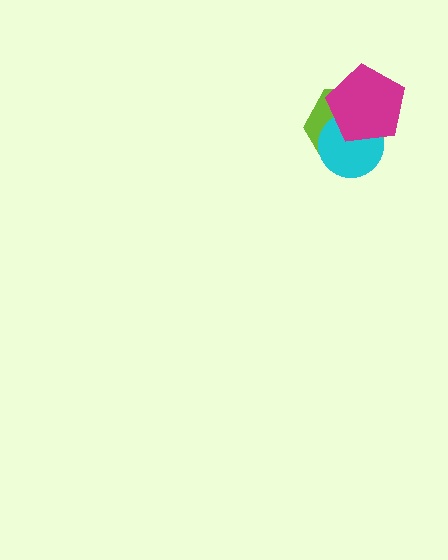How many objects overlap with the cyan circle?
2 objects overlap with the cyan circle.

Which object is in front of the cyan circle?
The magenta pentagon is in front of the cyan circle.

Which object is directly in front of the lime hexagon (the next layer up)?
The cyan circle is directly in front of the lime hexagon.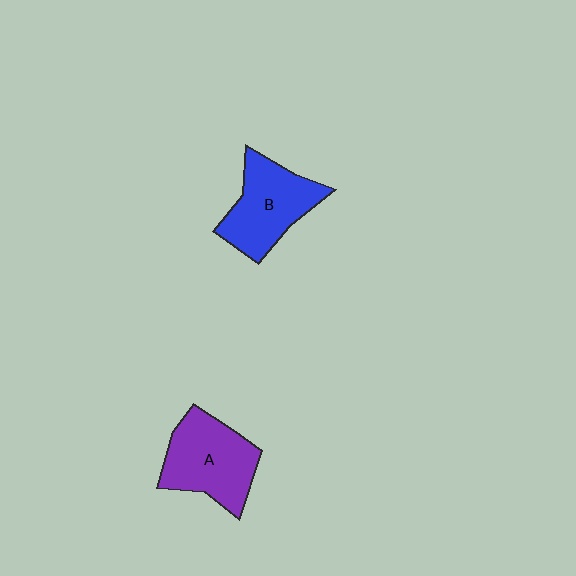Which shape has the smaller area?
Shape B (blue).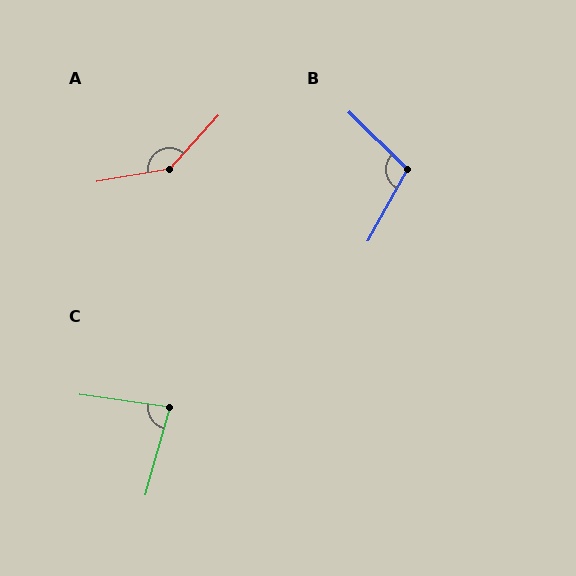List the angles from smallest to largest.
C (83°), B (106°), A (142°).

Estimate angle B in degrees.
Approximately 106 degrees.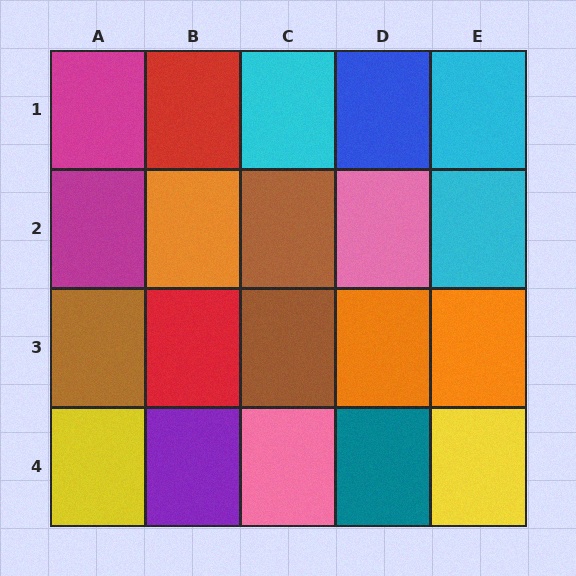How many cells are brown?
3 cells are brown.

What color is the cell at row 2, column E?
Cyan.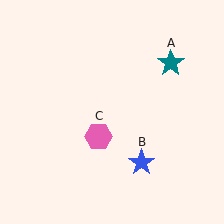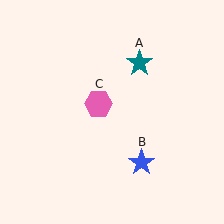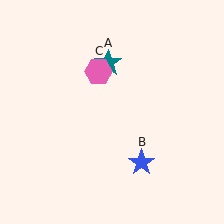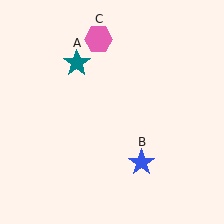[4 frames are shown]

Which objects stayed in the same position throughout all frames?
Blue star (object B) remained stationary.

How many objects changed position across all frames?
2 objects changed position: teal star (object A), pink hexagon (object C).